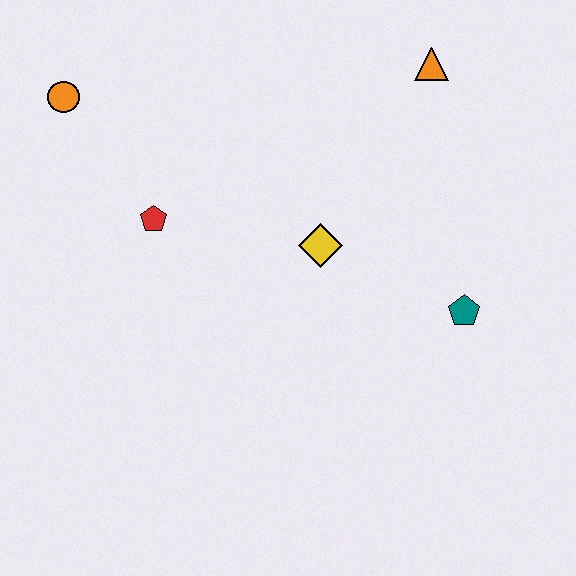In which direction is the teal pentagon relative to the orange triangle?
The teal pentagon is below the orange triangle.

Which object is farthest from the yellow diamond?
The orange circle is farthest from the yellow diamond.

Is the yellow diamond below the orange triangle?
Yes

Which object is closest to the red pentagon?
The orange circle is closest to the red pentagon.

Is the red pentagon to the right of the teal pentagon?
No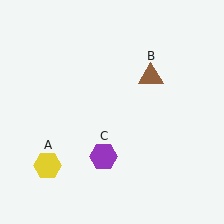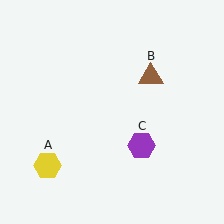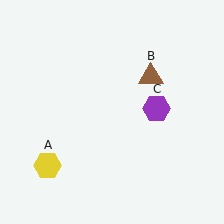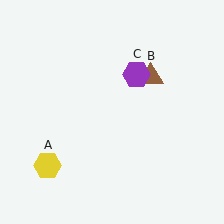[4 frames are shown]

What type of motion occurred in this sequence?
The purple hexagon (object C) rotated counterclockwise around the center of the scene.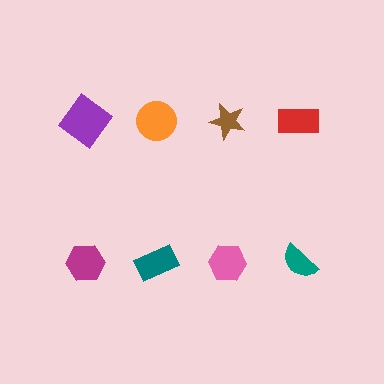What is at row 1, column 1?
A purple diamond.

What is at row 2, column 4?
A teal semicircle.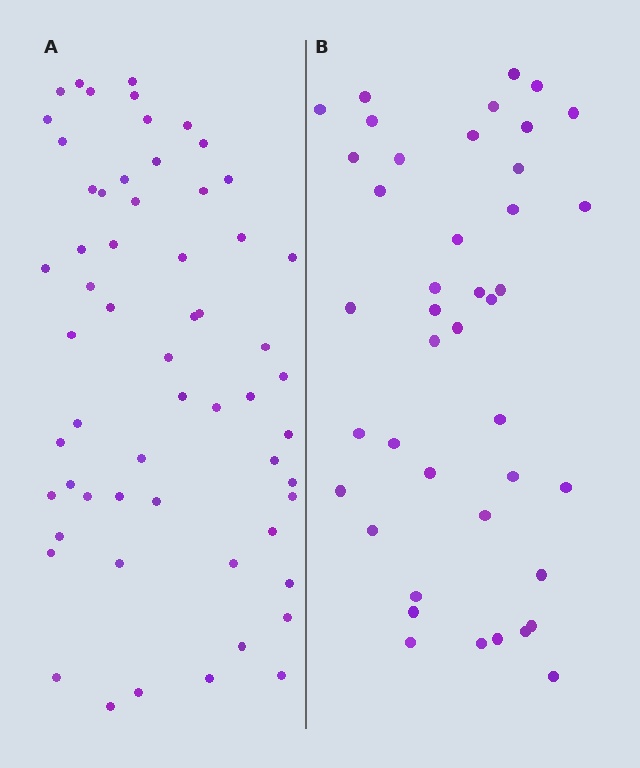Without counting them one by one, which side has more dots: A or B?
Region A (the left region) has more dots.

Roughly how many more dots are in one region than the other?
Region A has approximately 15 more dots than region B.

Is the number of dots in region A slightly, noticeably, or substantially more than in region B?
Region A has noticeably more, but not dramatically so. The ratio is roughly 1.4 to 1.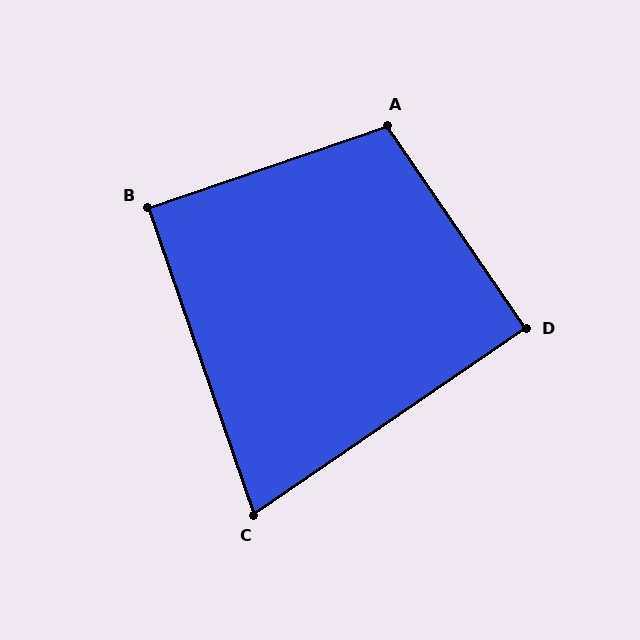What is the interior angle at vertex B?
Approximately 90 degrees (approximately right).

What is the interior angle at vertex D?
Approximately 90 degrees (approximately right).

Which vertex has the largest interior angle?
A, at approximately 105 degrees.